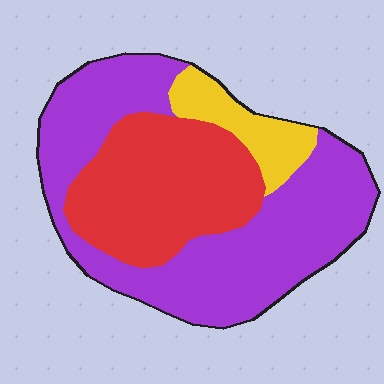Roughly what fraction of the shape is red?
Red takes up between a third and a half of the shape.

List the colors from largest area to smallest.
From largest to smallest: purple, red, yellow.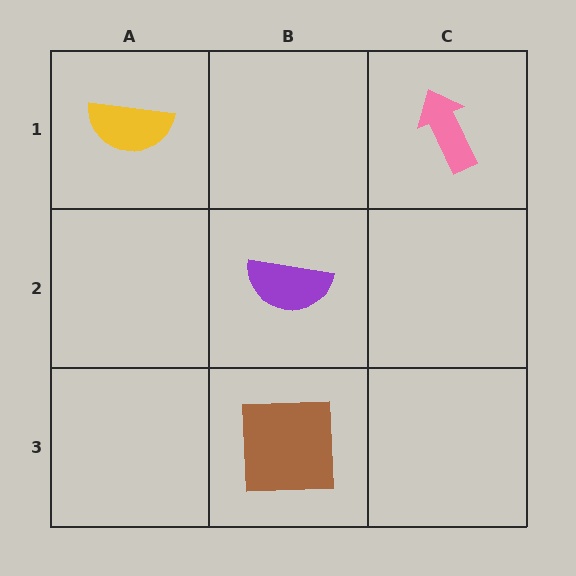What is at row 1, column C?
A pink arrow.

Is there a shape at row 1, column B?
No, that cell is empty.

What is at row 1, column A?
A yellow semicircle.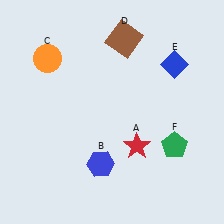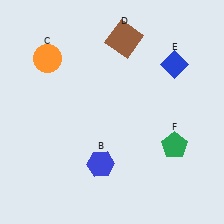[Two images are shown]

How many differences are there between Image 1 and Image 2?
There is 1 difference between the two images.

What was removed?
The red star (A) was removed in Image 2.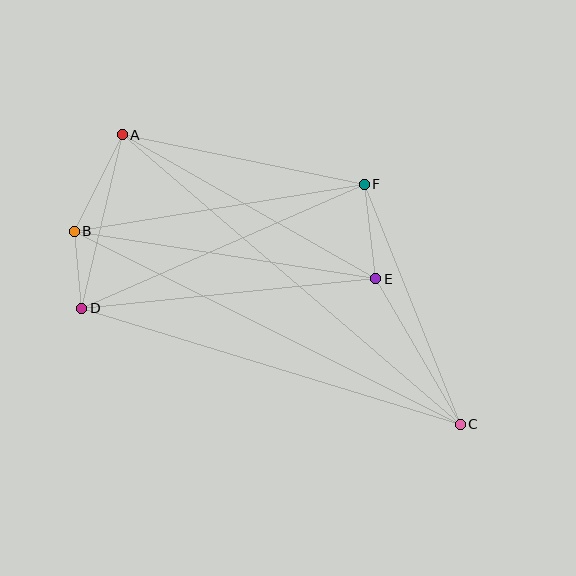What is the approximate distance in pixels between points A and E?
The distance between A and E is approximately 291 pixels.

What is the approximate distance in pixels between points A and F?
The distance between A and F is approximately 247 pixels.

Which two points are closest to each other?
Points B and D are closest to each other.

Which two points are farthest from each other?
Points A and C are farthest from each other.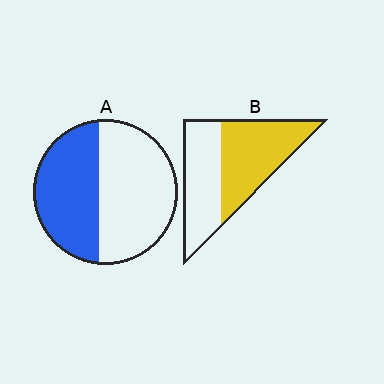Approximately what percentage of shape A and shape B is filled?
A is approximately 45% and B is approximately 55%.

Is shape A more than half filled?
No.